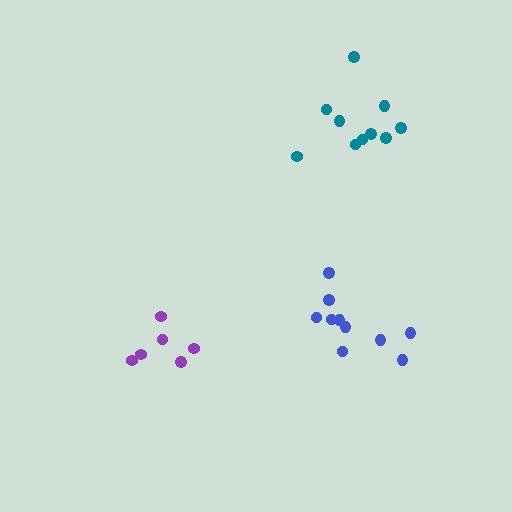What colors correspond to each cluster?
The clusters are colored: teal, purple, blue.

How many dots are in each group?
Group 1: 10 dots, Group 2: 6 dots, Group 3: 10 dots (26 total).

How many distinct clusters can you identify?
There are 3 distinct clusters.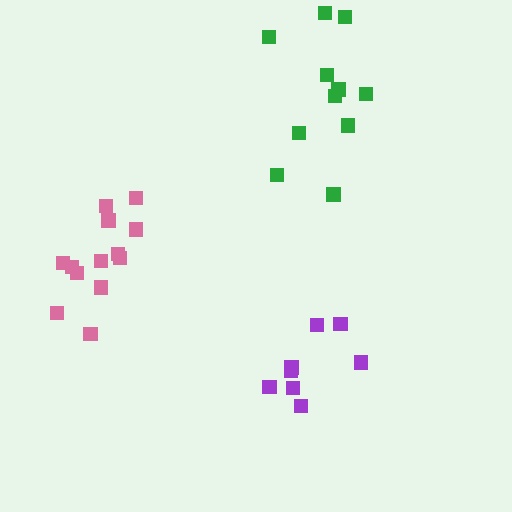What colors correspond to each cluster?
The clusters are colored: green, pink, purple.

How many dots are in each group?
Group 1: 11 dots, Group 2: 13 dots, Group 3: 8 dots (32 total).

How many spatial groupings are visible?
There are 3 spatial groupings.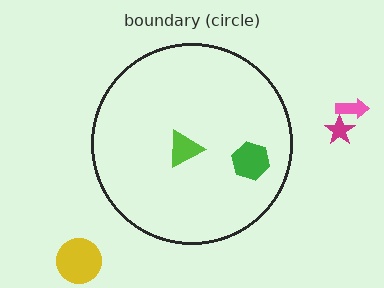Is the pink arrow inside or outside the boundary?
Outside.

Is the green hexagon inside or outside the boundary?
Inside.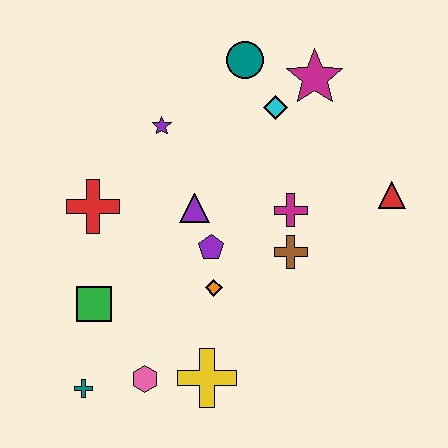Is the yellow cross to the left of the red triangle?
Yes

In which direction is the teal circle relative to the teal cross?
The teal circle is above the teal cross.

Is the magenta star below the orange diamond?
No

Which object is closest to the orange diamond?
The purple pentagon is closest to the orange diamond.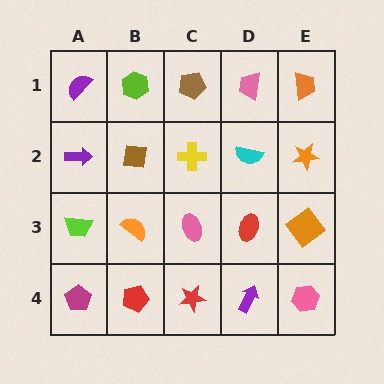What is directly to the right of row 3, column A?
An orange semicircle.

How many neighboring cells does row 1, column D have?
3.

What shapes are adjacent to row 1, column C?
A yellow cross (row 2, column C), a lime hexagon (row 1, column B), a pink trapezoid (row 1, column D).